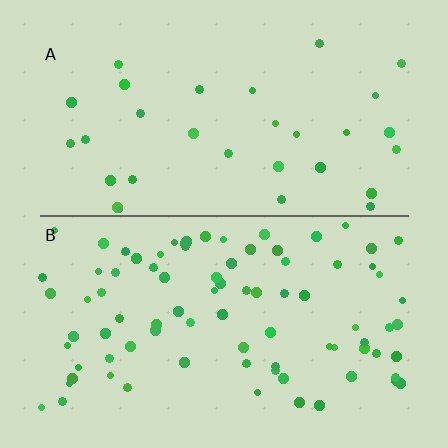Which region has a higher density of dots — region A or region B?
B (the bottom).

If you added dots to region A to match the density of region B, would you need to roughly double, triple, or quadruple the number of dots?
Approximately triple.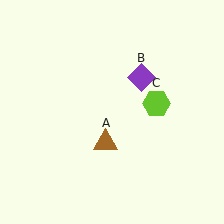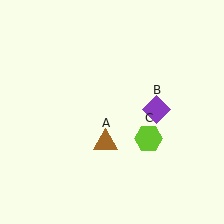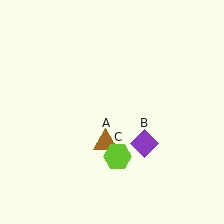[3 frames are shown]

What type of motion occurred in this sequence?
The purple diamond (object B), lime hexagon (object C) rotated clockwise around the center of the scene.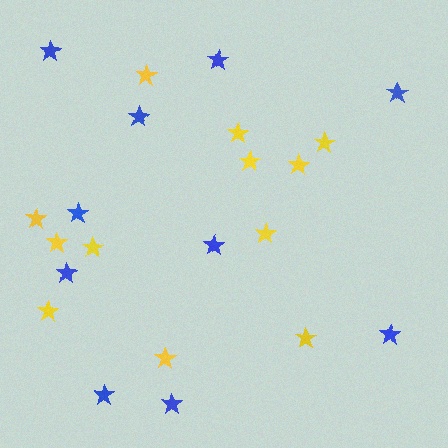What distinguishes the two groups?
There are 2 groups: one group of yellow stars (12) and one group of blue stars (10).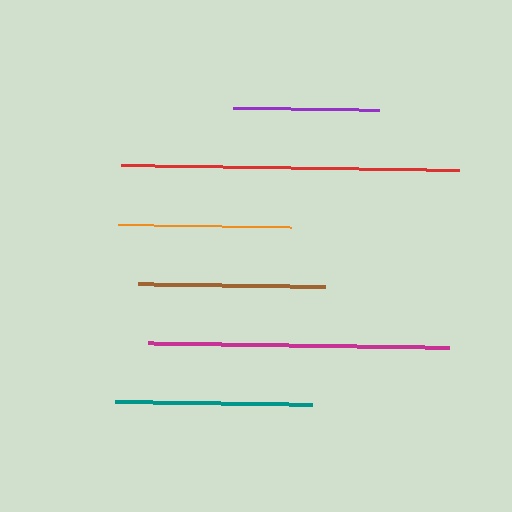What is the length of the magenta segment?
The magenta segment is approximately 301 pixels long.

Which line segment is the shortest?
The purple line is the shortest at approximately 146 pixels.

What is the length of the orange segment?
The orange segment is approximately 172 pixels long.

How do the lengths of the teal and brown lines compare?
The teal and brown lines are approximately the same length.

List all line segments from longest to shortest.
From longest to shortest: red, magenta, teal, brown, orange, purple.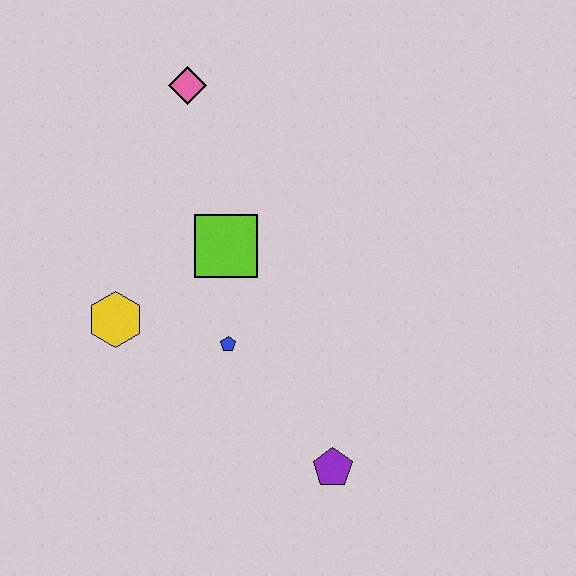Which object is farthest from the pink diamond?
The purple pentagon is farthest from the pink diamond.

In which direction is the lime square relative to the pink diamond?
The lime square is below the pink diamond.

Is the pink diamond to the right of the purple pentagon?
No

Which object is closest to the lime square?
The blue pentagon is closest to the lime square.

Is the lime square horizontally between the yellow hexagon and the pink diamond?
No